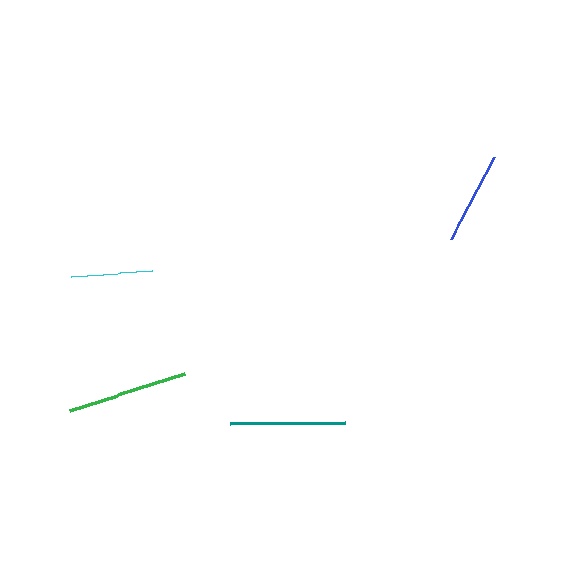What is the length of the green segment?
The green segment is approximately 120 pixels long.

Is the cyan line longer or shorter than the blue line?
The blue line is longer than the cyan line.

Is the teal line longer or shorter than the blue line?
The teal line is longer than the blue line.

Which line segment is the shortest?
The cyan line is the shortest at approximately 81 pixels.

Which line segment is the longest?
The green line is the longest at approximately 120 pixels.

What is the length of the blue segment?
The blue segment is approximately 91 pixels long.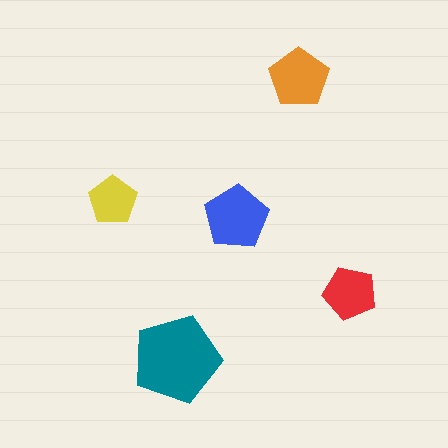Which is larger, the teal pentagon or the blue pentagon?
The teal one.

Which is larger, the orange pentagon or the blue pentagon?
The blue one.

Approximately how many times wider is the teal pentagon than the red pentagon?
About 1.5 times wider.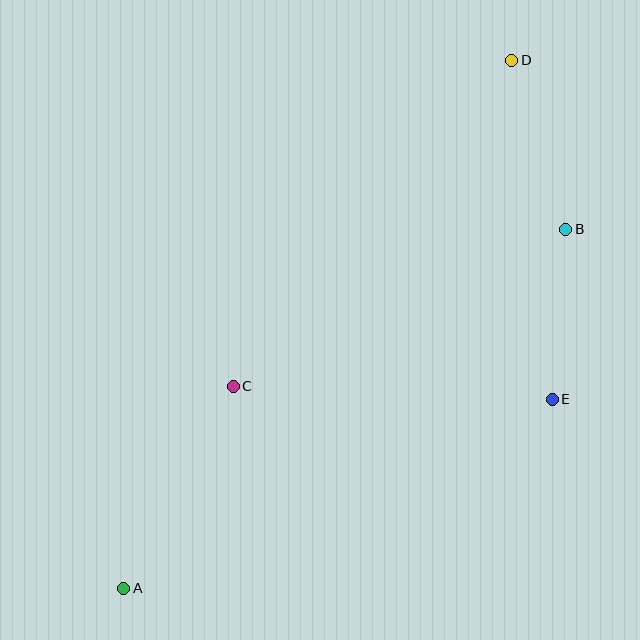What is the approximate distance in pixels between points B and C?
The distance between B and C is approximately 368 pixels.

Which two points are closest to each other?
Points B and E are closest to each other.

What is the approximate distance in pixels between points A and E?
The distance between A and E is approximately 468 pixels.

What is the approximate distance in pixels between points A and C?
The distance between A and C is approximately 230 pixels.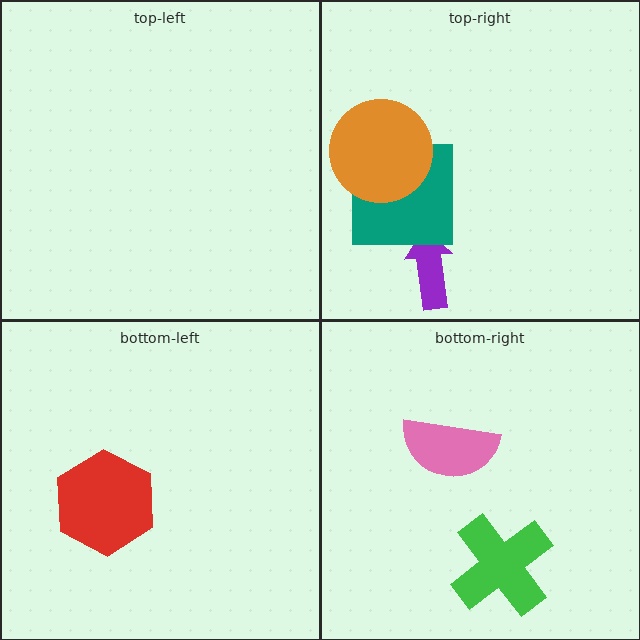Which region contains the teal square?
The top-right region.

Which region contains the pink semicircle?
The bottom-right region.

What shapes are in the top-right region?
The purple arrow, the teal square, the orange circle.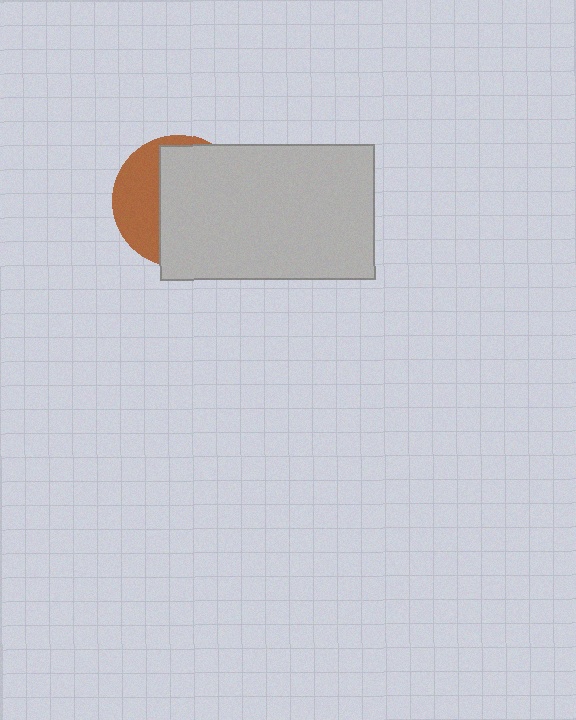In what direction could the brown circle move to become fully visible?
The brown circle could move left. That would shift it out from behind the light gray rectangle entirely.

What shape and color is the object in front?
The object in front is a light gray rectangle.